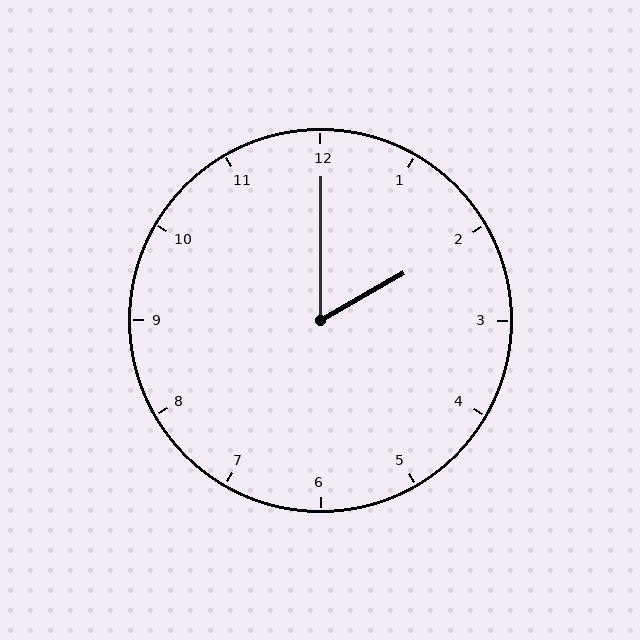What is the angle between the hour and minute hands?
Approximately 60 degrees.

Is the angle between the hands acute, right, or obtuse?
It is acute.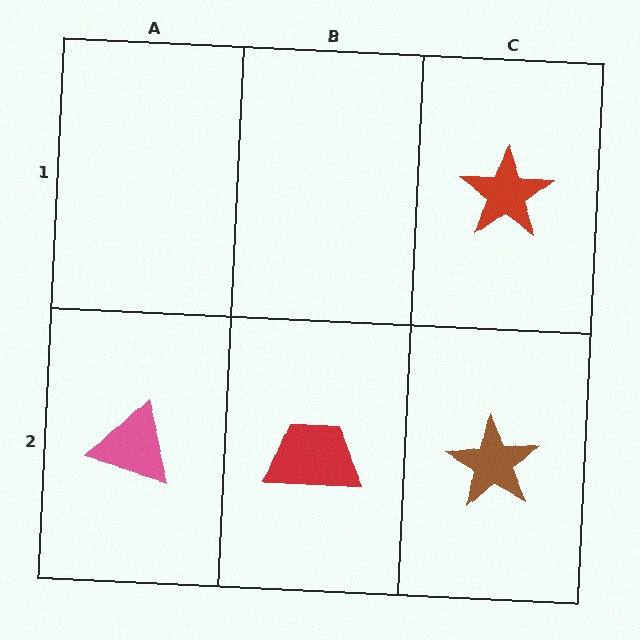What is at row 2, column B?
A red trapezoid.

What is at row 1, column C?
A red star.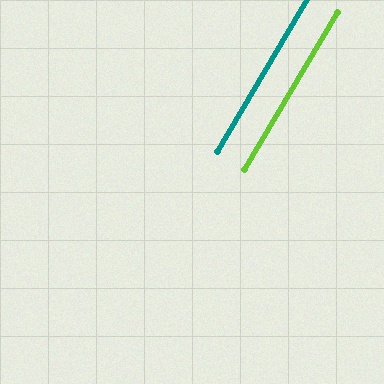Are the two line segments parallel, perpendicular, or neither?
Parallel — their directions differ by only 0.5°.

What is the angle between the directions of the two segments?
Approximately 0 degrees.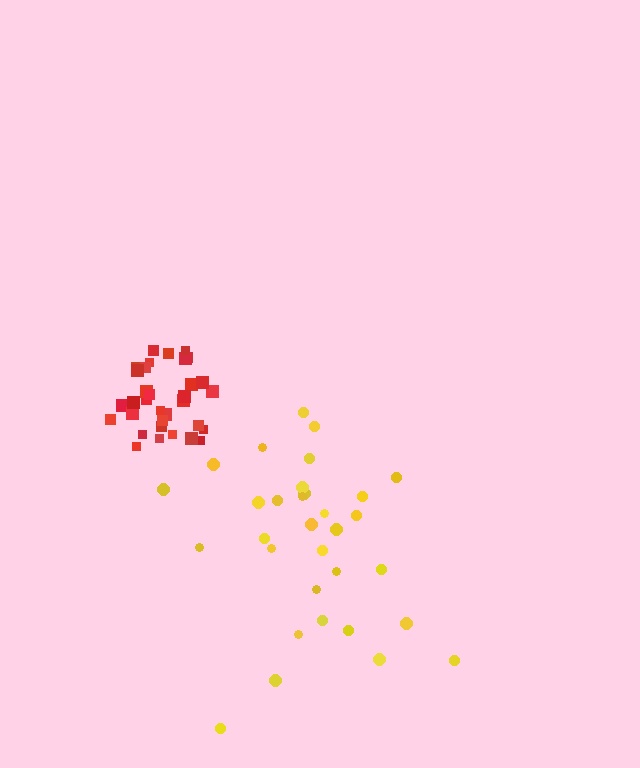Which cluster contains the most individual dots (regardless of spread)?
Red (34).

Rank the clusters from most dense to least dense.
red, yellow.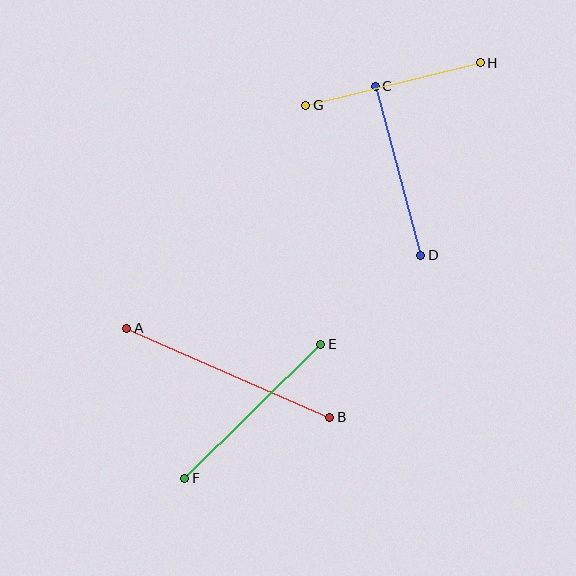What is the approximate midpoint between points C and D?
The midpoint is at approximately (398, 171) pixels.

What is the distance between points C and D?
The distance is approximately 176 pixels.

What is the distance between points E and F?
The distance is approximately 191 pixels.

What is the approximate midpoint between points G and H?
The midpoint is at approximately (393, 84) pixels.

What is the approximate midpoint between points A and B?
The midpoint is at approximately (228, 373) pixels.